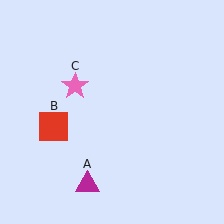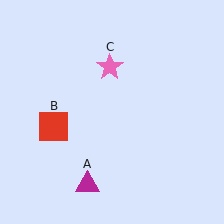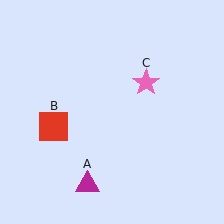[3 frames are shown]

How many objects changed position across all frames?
1 object changed position: pink star (object C).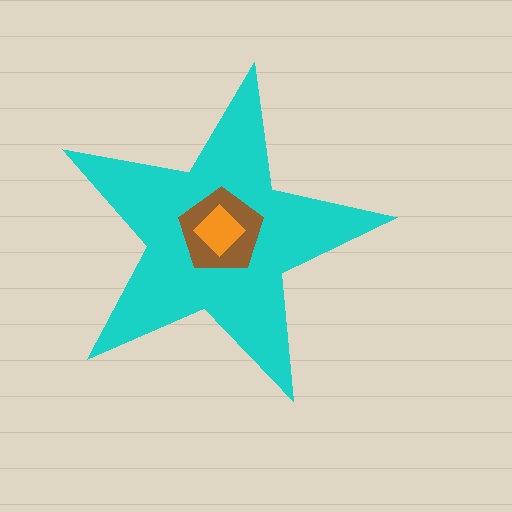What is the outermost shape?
The cyan star.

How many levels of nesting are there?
3.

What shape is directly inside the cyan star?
The brown pentagon.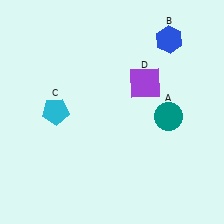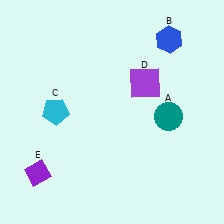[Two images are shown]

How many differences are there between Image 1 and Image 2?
There is 1 difference between the two images.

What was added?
A purple diamond (E) was added in Image 2.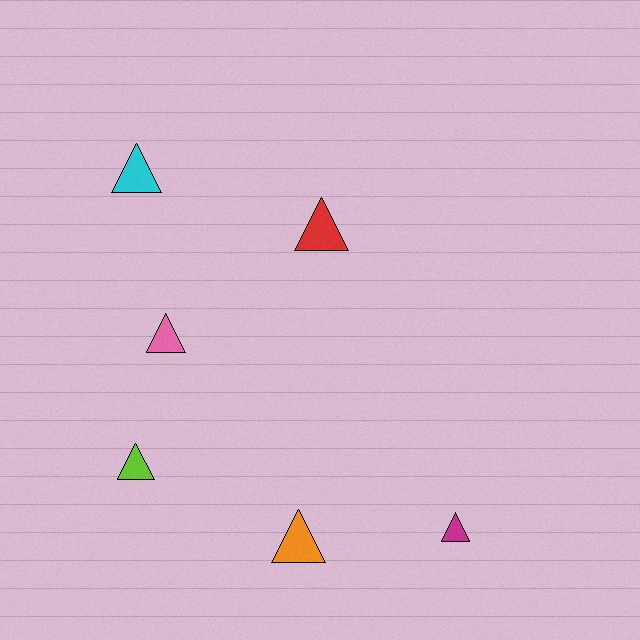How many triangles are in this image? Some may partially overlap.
There are 6 triangles.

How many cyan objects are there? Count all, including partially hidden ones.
There is 1 cyan object.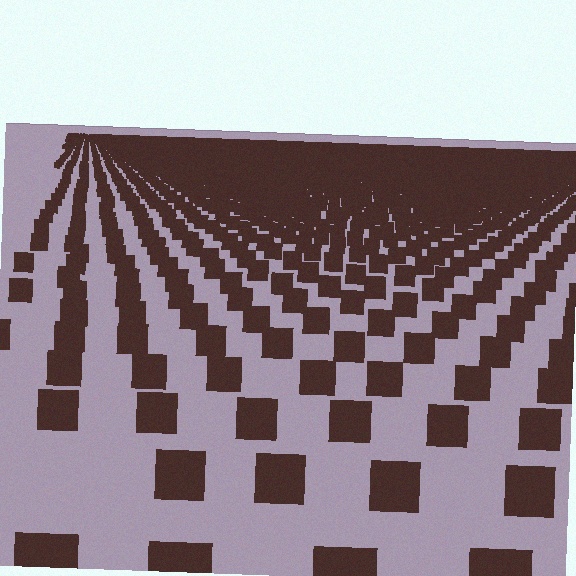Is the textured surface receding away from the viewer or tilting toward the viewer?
The surface is receding away from the viewer. Texture elements get smaller and denser toward the top.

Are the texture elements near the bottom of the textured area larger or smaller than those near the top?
Larger. Near the bottom, elements are closer to the viewer and appear at a bigger on-screen size.